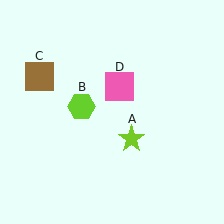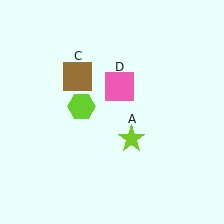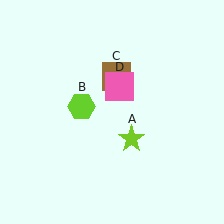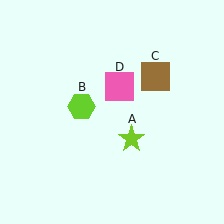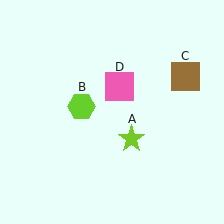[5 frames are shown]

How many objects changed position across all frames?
1 object changed position: brown square (object C).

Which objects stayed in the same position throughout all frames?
Lime star (object A) and lime hexagon (object B) and pink square (object D) remained stationary.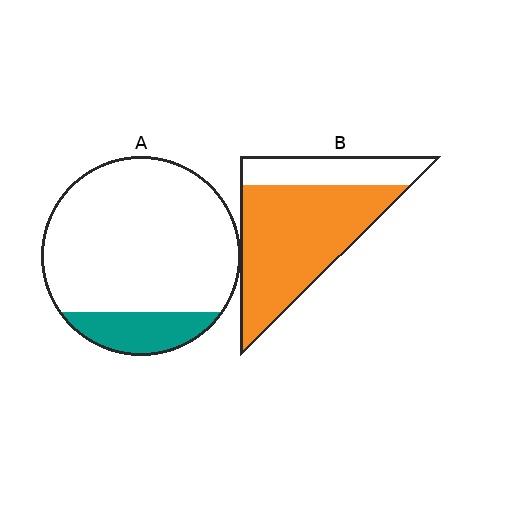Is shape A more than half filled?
No.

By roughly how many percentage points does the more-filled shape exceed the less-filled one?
By roughly 55 percentage points (B over A).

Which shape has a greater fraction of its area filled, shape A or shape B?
Shape B.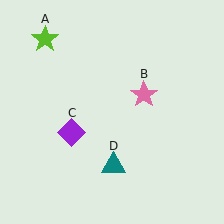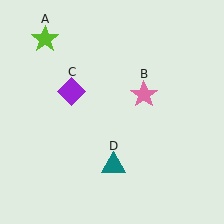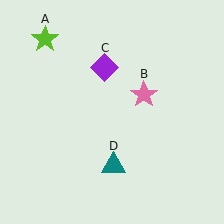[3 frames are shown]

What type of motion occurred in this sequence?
The purple diamond (object C) rotated clockwise around the center of the scene.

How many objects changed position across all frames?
1 object changed position: purple diamond (object C).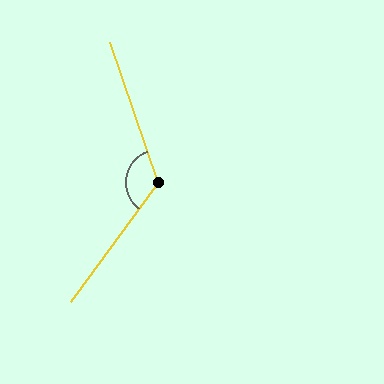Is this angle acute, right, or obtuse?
It is obtuse.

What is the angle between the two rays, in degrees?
Approximately 125 degrees.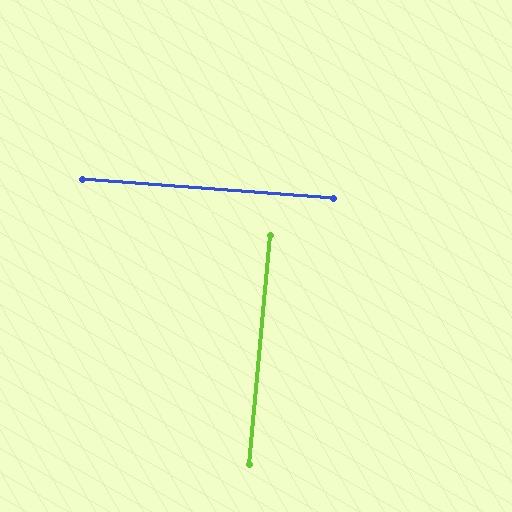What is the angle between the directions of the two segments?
Approximately 89 degrees.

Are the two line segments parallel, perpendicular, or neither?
Perpendicular — they meet at approximately 89°.